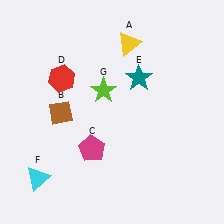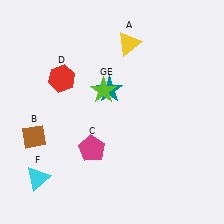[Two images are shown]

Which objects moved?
The objects that moved are: the brown diamond (B), the teal star (E).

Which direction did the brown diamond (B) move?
The brown diamond (B) moved left.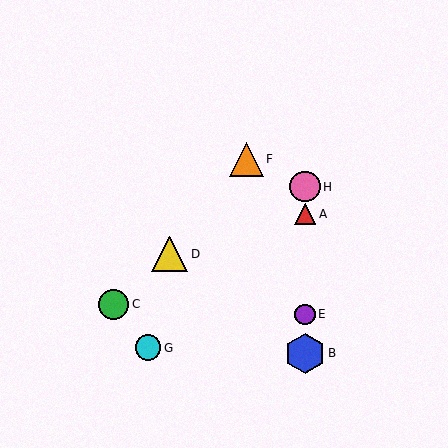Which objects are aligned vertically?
Objects A, B, E, H are aligned vertically.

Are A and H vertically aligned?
Yes, both are at x≈305.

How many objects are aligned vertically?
4 objects (A, B, E, H) are aligned vertically.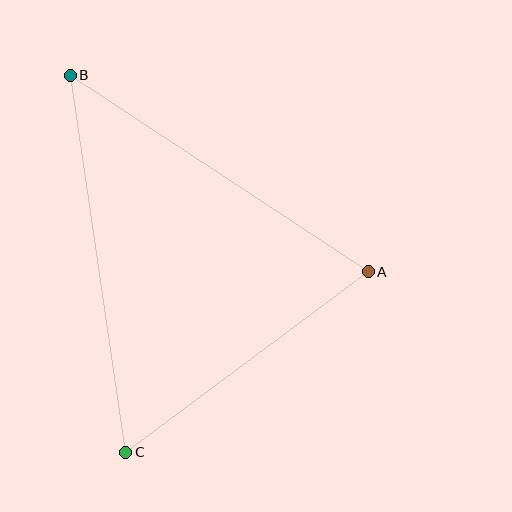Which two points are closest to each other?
Points A and C are closest to each other.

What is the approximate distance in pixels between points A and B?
The distance between A and B is approximately 357 pixels.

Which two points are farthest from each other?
Points B and C are farthest from each other.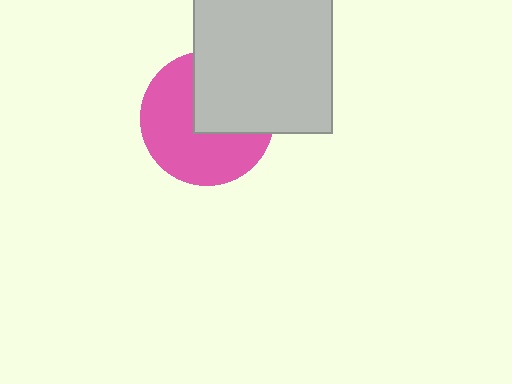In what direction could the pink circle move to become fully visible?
The pink circle could move toward the lower-left. That would shift it out from behind the light gray rectangle entirely.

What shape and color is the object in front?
The object in front is a light gray rectangle.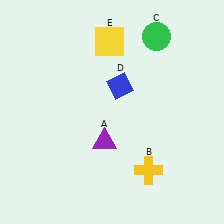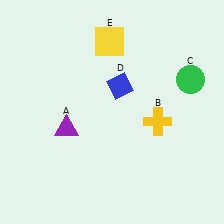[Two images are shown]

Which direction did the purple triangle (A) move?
The purple triangle (A) moved left.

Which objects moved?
The objects that moved are: the purple triangle (A), the yellow cross (B), the green circle (C).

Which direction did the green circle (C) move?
The green circle (C) moved down.